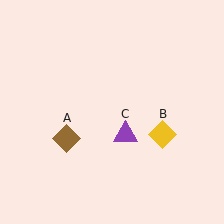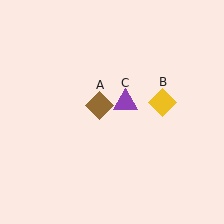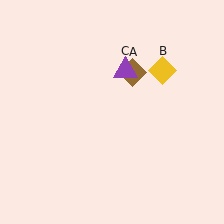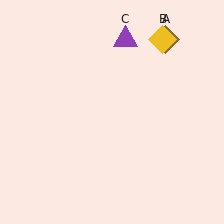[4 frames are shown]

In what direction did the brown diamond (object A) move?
The brown diamond (object A) moved up and to the right.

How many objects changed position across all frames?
3 objects changed position: brown diamond (object A), yellow diamond (object B), purple triangle (object C).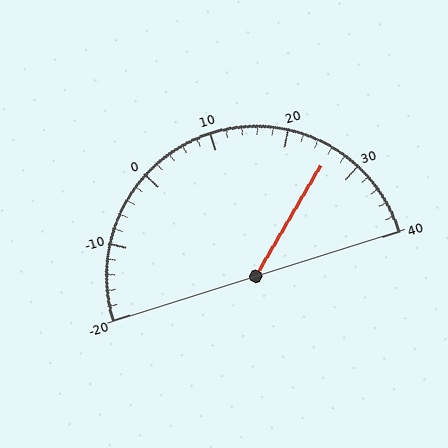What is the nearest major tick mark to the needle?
The nearest major tick mark is 30.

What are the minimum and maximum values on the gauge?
The gauge ranges from -20 to 40.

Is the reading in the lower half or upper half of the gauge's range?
The reading is in the upper half of the range (-20 to 40).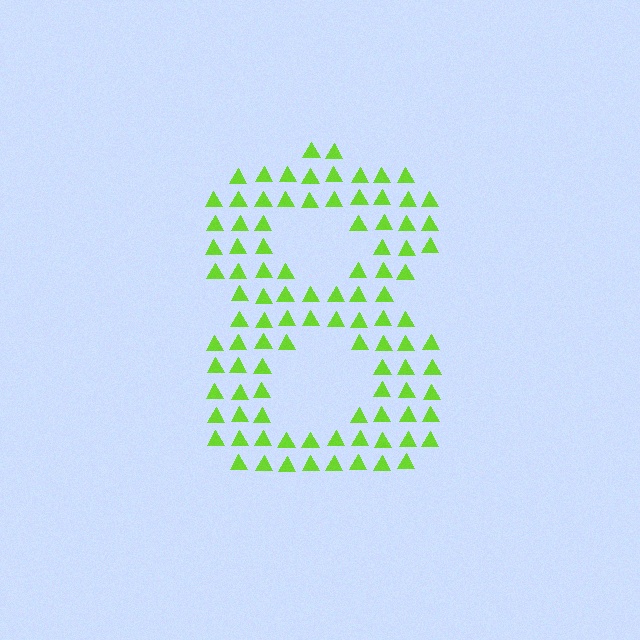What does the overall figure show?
The overall figure shows the digit 8.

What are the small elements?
The small elements are triangles.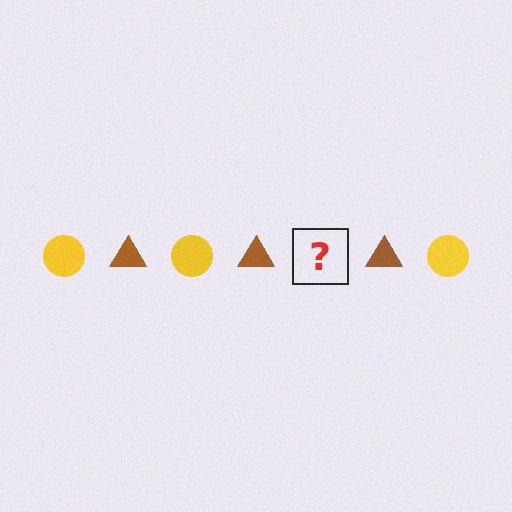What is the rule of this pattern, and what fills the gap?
The rule is that the pattern alternates between yellow circle and brown triangle. The gap should be filled with a yellow circle.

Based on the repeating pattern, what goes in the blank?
The blank should be a yellow circle.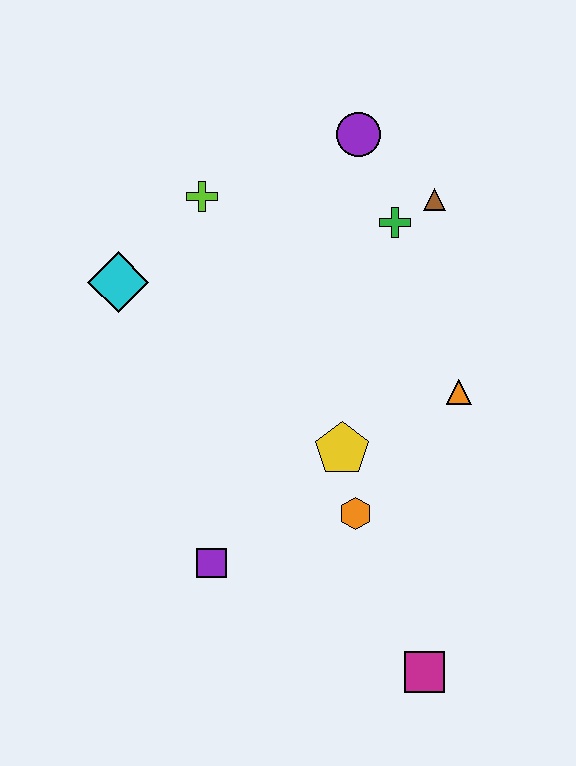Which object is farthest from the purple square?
The purple circle is farthest from the purple square.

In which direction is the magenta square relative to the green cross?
The magenta square is below the green cross.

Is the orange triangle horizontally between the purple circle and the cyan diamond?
No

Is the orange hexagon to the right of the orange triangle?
No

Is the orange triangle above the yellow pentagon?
Yes